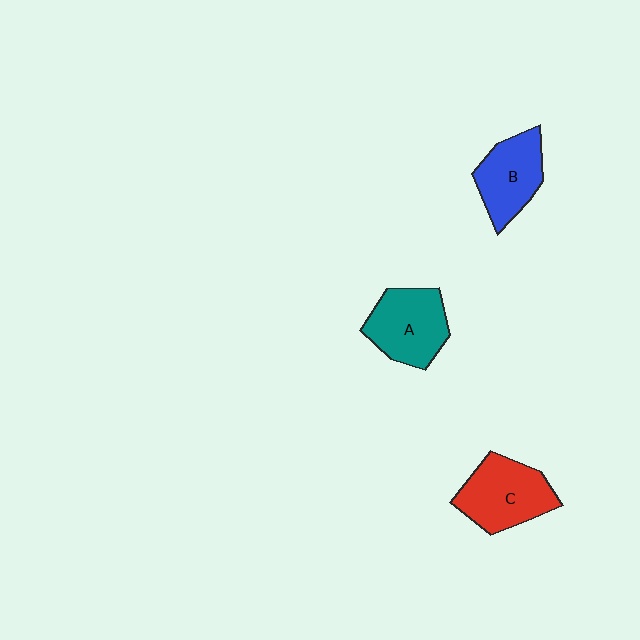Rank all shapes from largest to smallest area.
From largest to smallest: C (red), A (teal), B (blue).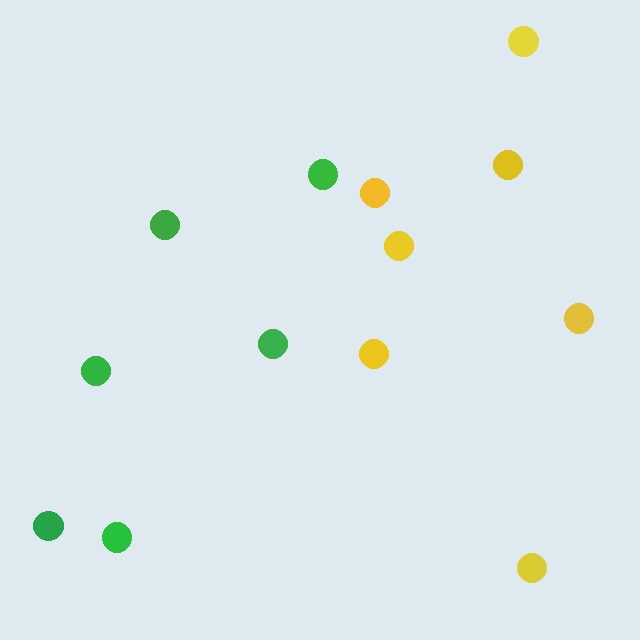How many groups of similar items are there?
There are 2 groups: one group of yellow circles (7) and one group of green circles (6).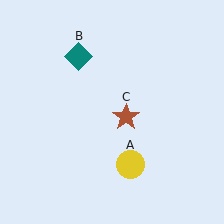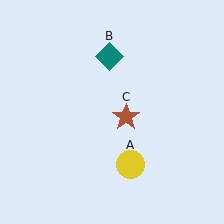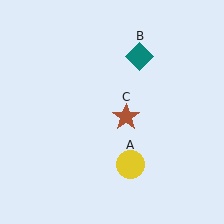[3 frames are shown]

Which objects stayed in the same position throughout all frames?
Yellow circle (object A) and brown star (object C) remained stationary.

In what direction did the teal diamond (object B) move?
The teal diamond (object B) moved right.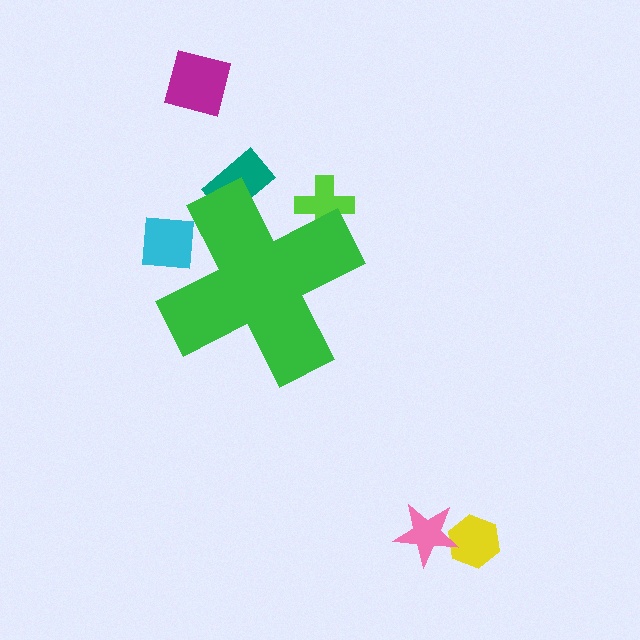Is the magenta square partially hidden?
No, the magenta square is fully visible.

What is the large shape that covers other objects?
A green cross.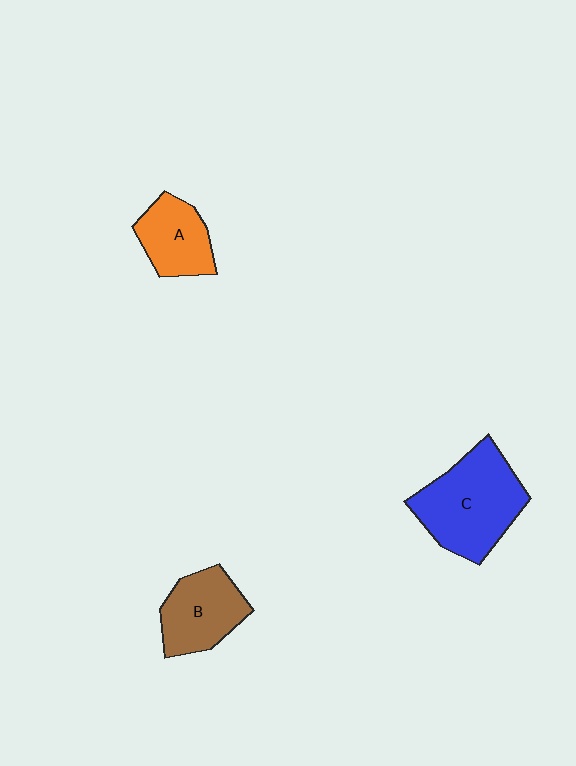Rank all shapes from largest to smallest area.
From largest to smallest: C (blue), B (brown), A (orange).